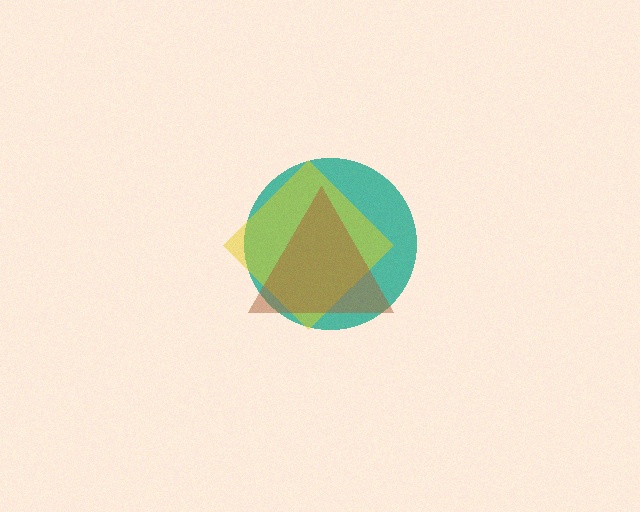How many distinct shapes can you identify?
There are 3 distinct shapes: a teal circle, a yellow diamond, a brown triangle.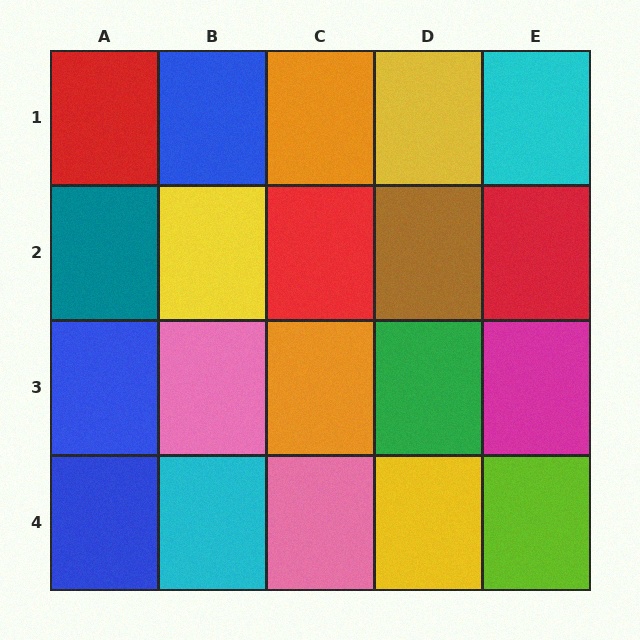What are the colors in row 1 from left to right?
Red, blue, orange, yellow, cyan.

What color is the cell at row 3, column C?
Orange.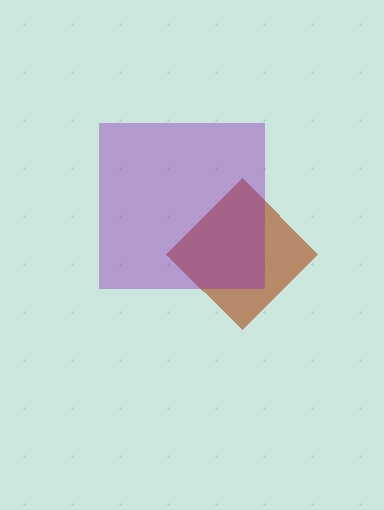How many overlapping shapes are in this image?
There are 2 overlapping shapes in the image.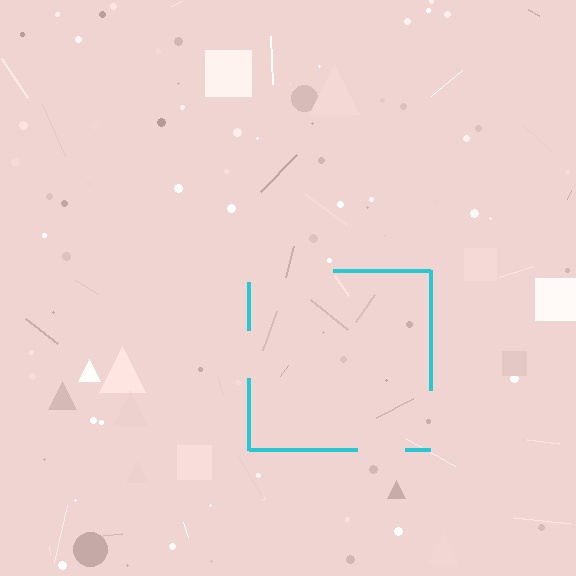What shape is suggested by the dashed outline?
The dashed outline suggests a square.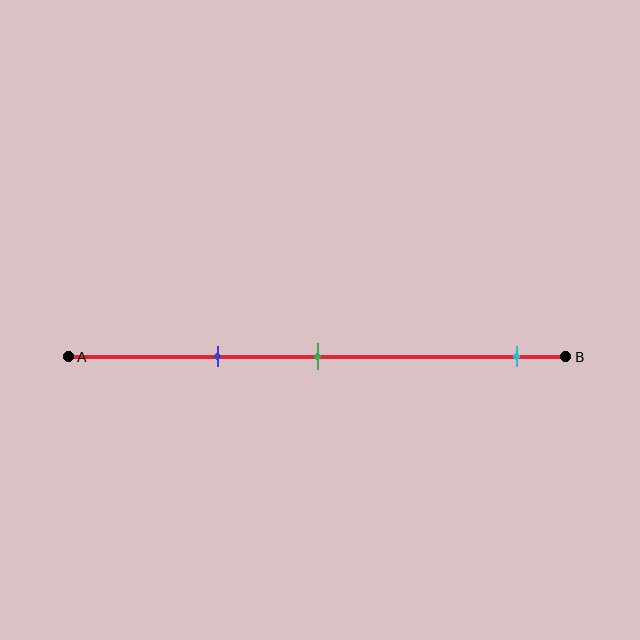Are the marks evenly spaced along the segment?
No, the marks are not evenly spaced.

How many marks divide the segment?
There are 3 marks dividing the segment.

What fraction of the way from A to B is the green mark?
The green mark is approximately 50% (0.5) of the way from A to B.